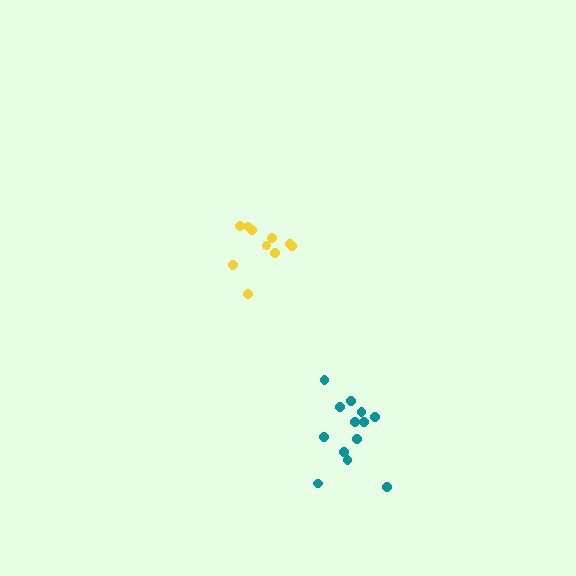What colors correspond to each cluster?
The clusters are colored: yellow, teal.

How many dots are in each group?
Group 1: 10 dots, Group 2: 13 dots (23 total).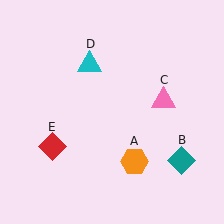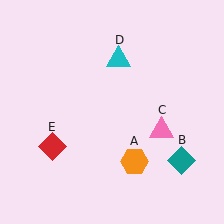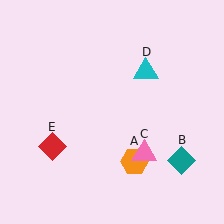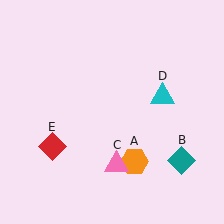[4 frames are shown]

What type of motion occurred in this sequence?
The pink triangle (object C), cyan triangle (object D) rotated clockwise around the center of the scene.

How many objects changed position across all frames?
2 objects changed position: pink triangle (object C), cyan triangle (object D).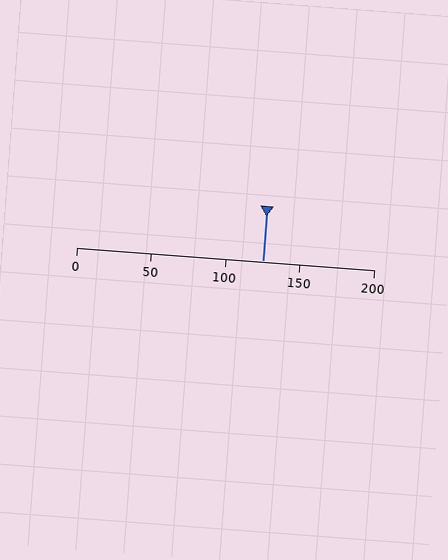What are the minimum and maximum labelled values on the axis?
The axis runs from 0 to 200.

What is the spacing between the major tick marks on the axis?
The major ticks are spaced 50 apart.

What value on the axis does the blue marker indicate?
The marker indicates approximately 125.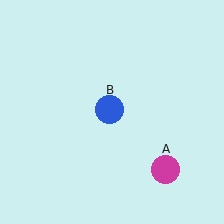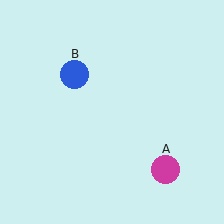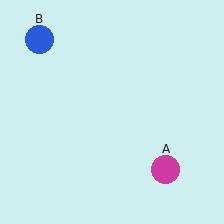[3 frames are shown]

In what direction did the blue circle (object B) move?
The blue circle (object B) moved up and to the left.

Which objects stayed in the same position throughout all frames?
Magenta circle (object A) remained stationary.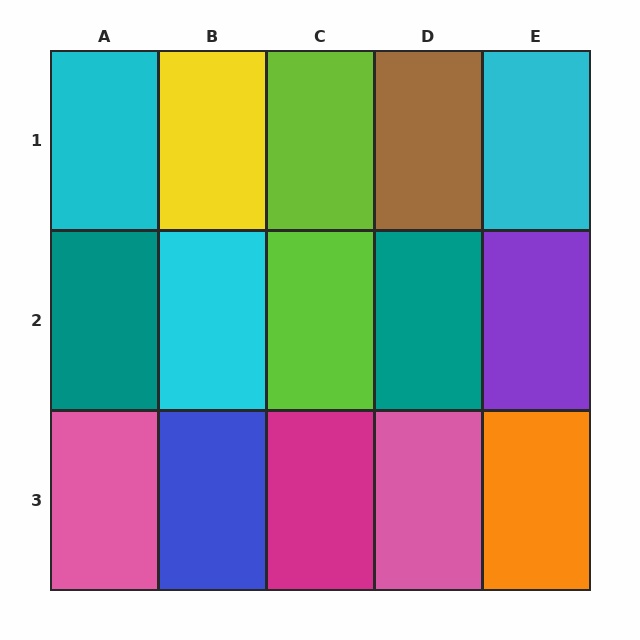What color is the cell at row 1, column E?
Cyan.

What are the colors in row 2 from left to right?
Teal, cyan, lime, teal, purple.